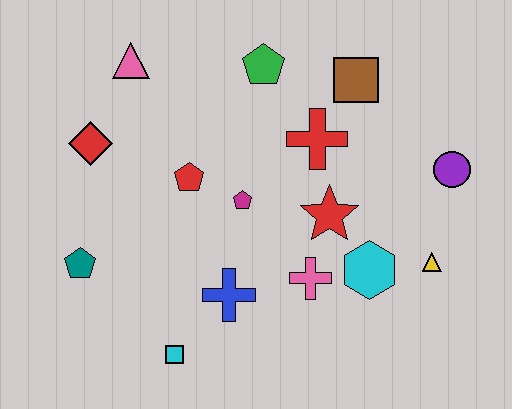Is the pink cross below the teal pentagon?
Yes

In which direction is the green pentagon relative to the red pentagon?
The green pentagon is above the red pentagon.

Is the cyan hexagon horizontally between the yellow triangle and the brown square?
Yes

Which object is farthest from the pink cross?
The pink triangle is farthest from the pink cross.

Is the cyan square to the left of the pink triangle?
No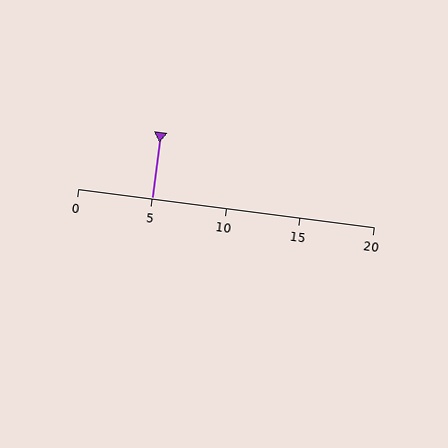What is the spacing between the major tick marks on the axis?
The major ticks are spaced 5 apart.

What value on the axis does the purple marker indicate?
The marker indicates approximately 5.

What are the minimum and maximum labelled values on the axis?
The axis runs from 0 to 20.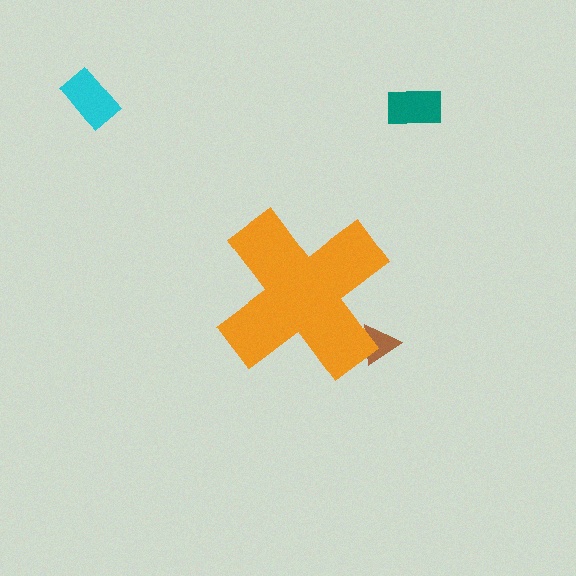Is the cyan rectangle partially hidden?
No, the cyan rectangle is fully visible.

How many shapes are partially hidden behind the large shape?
1 shape is partially hidden.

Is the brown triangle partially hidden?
Yes, the brown triangle is partially hidden behind the orange cross.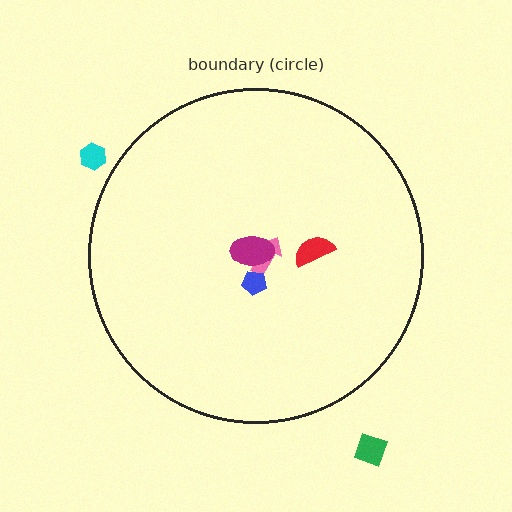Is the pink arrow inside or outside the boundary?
Inside.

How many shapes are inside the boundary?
4 inside, 2 outside.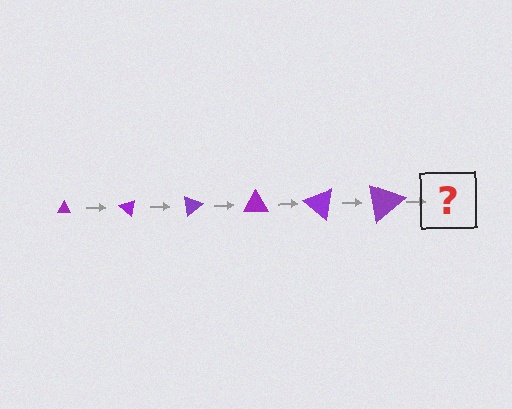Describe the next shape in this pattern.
It should be a triangle, larger than the previous one and rotated 240 degrees from the start.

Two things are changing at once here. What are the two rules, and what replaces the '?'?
The two rules are that the triangle grows larger each step and it rotates 40 degrees each step. The '?' should be a triangle, larger than the previous one and rotated 240 degrees from the start.